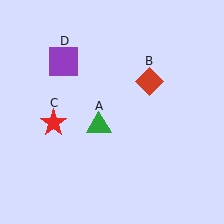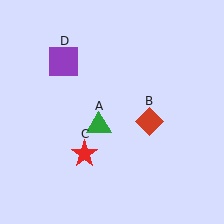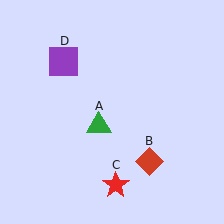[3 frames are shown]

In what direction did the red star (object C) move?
The red star (object C) moved down and to the right.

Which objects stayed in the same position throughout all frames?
Green triangle (object A) and purple square (object D) remained stationary.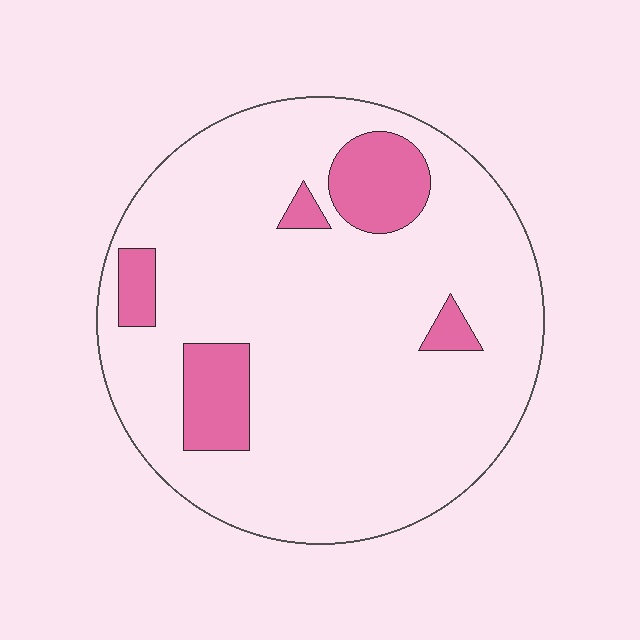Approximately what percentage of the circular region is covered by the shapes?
Approximately 15%.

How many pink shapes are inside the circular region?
5.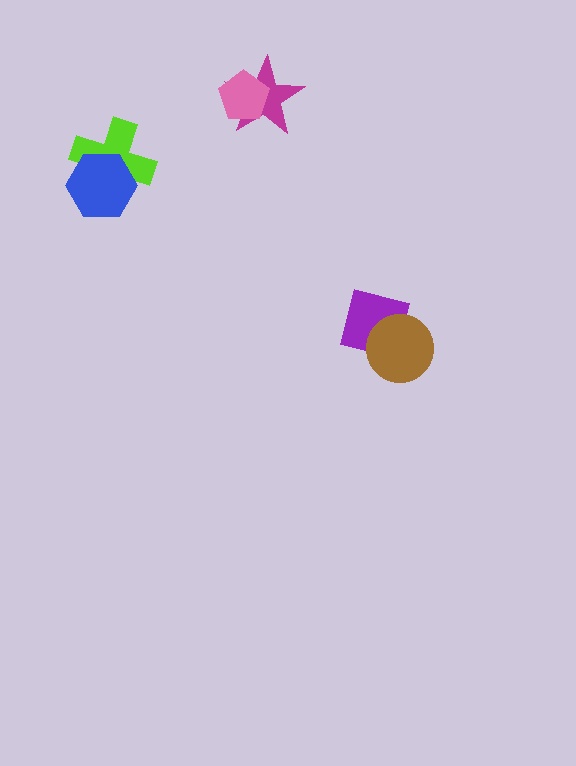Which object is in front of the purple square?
The brown circle is in front of the purple square.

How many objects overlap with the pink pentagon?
1 object overlaps with the pink pentagon.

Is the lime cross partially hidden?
Yes, it is partially covered by another shape.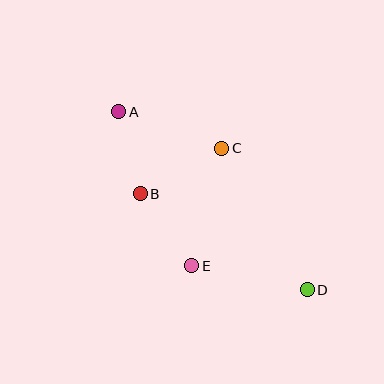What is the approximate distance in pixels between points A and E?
The distance between A and E is approximately 171 pixels.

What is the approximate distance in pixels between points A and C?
The distance between A and C is approximately 109 pixels.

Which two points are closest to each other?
Points A and B are closest to each other.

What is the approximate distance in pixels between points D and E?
The distance between D and E is approximately 118 pixels.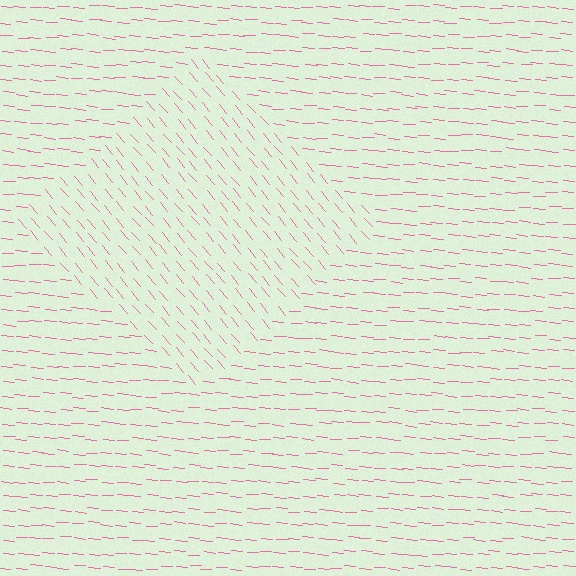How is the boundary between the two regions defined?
The boundary is defined purely by a change in line orientation (approximately 45 degrees difference). All lines are the same color and thickness.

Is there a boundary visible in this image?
Yes, there is a texture boundary formed by a change in line orientation.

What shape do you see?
I see a diamond.